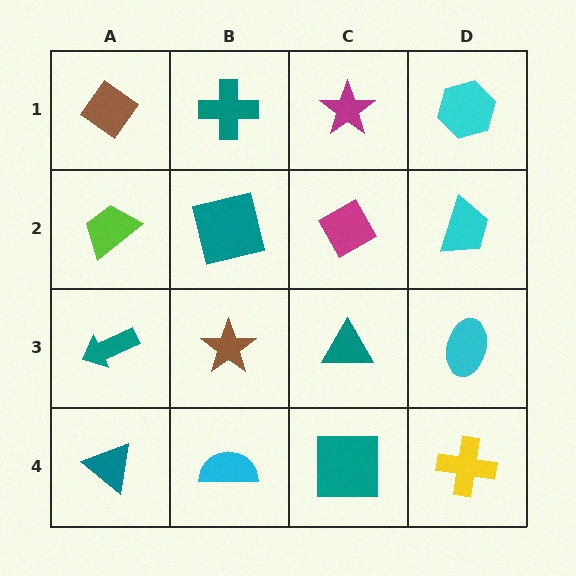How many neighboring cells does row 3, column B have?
4.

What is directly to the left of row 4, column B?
A teal triangle.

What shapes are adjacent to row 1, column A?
A lime trapezoid (row 2, column A), a teal cross (row 1, column B).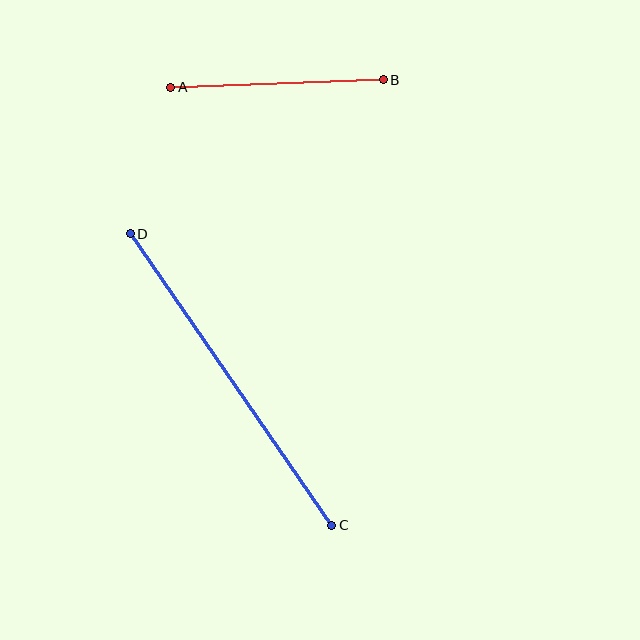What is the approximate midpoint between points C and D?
The midpoint is at approximately (231, 380) pixels.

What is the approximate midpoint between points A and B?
The midpoint is at approximately (277, 83) pixels.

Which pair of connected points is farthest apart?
Points C and D are farthest apart.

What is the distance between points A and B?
The distance is approximately 213 pixels.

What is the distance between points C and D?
The distance is approximately 354 pixels.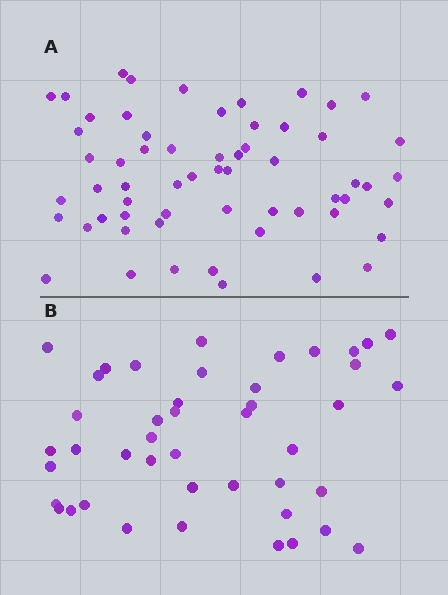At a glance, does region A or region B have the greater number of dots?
Region A (the top region) has more dots.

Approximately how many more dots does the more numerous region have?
Region A has approximately 15 more dots than region B.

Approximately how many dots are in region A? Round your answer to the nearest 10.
About 60 dots.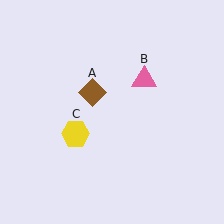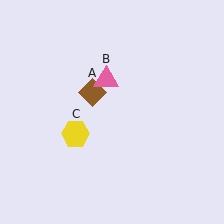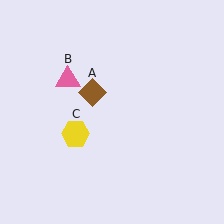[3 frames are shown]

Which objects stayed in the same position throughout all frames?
Brown diamond (object A) and yellow hexagon (object C) remained stationary.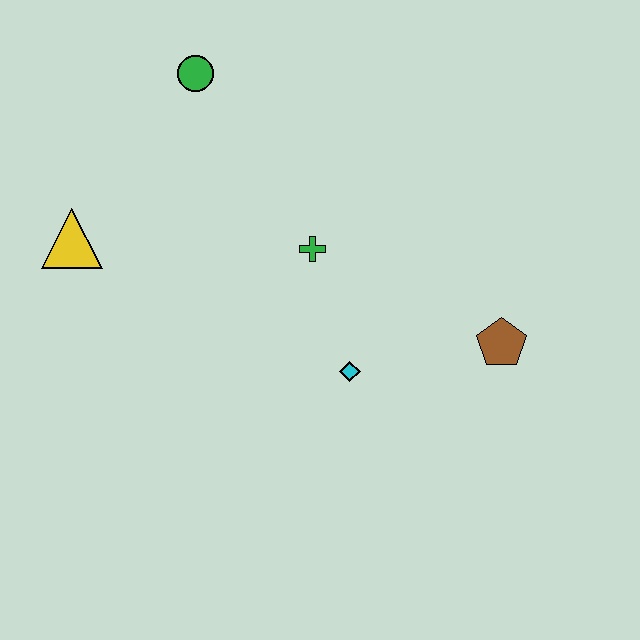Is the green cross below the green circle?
Yes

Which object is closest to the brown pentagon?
The cyan diamond is closest to the brown pentagon.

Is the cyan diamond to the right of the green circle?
Yes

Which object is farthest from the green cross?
The yellow triangle is farthest from the green cross.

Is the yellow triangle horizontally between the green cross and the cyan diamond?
No